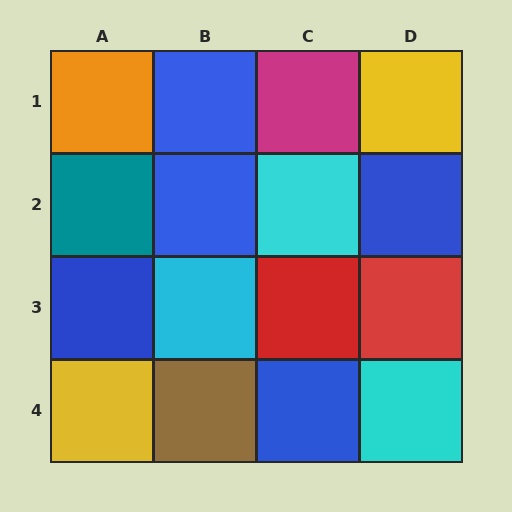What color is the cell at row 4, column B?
Brown.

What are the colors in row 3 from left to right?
Blue, cyan, red, red.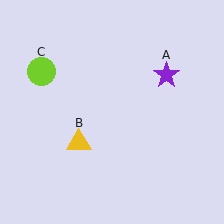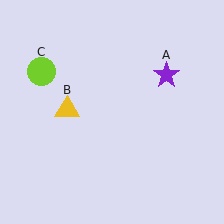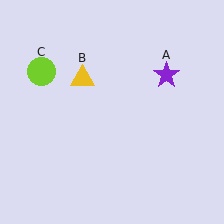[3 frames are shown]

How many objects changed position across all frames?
1 object changed position: yellow triangle (object B).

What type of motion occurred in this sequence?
The yellow triangle (object B) rotated clockwise around the center of the scene.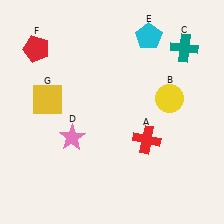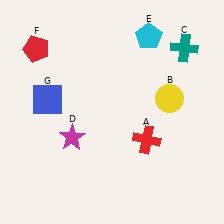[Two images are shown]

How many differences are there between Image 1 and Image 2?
There are 2 differences between the two images.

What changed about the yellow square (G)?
In Image 1, G is yellow. In Image 2, it changed to blue.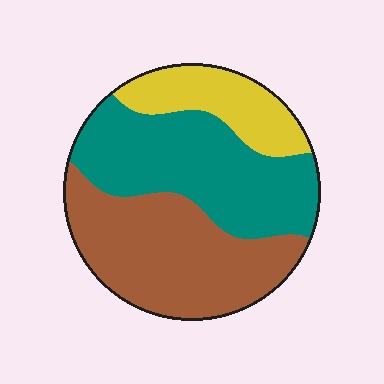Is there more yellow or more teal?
Teal.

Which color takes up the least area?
Yellow, at roughly 20%.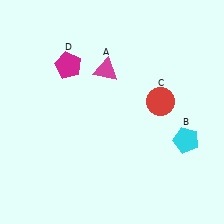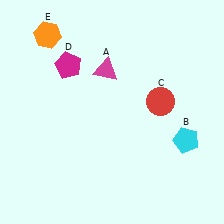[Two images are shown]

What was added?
An orange hexagon (E) was added in Image 2.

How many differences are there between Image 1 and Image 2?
There is 1 difference between the two images.